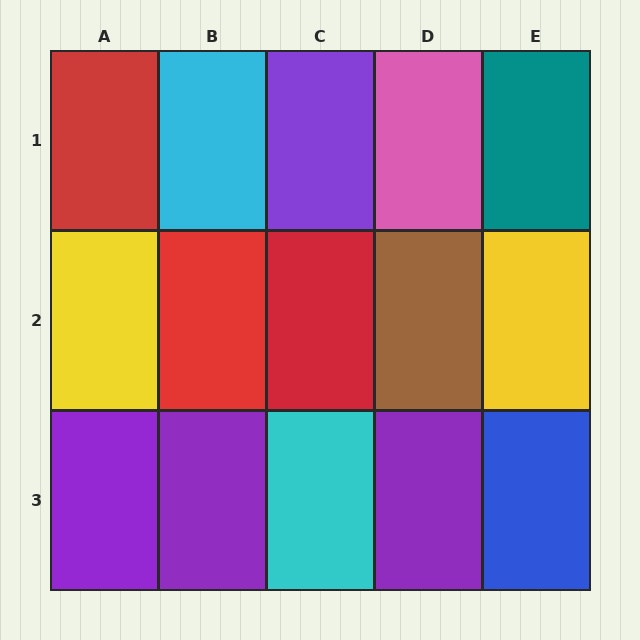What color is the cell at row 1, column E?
Teal.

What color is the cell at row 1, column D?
Pink.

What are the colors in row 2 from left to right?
Yellow, red, red, brown, yellow.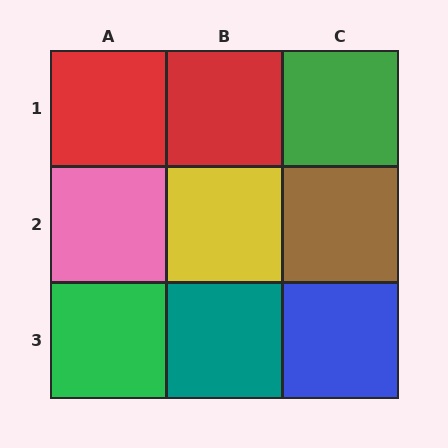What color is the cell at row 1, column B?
Red.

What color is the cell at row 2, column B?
Yellow.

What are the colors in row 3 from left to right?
Green, teal, blue.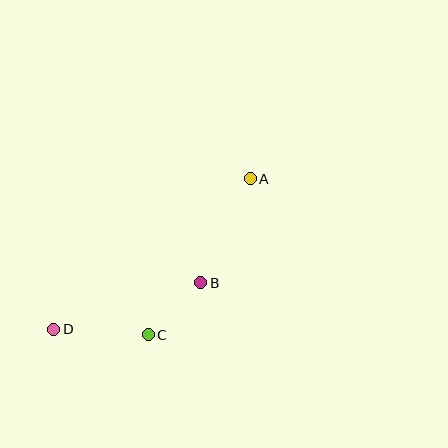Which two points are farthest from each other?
Points A and D are farthest from each other.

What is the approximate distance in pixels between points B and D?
The distance between B and D is approximately 154 pixels.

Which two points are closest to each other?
Points B and C are closest to each other.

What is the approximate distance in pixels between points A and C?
The distance between A and C is approximately 187 pixels.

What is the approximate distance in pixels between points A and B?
The distance between A and B is approximately 115 pixels.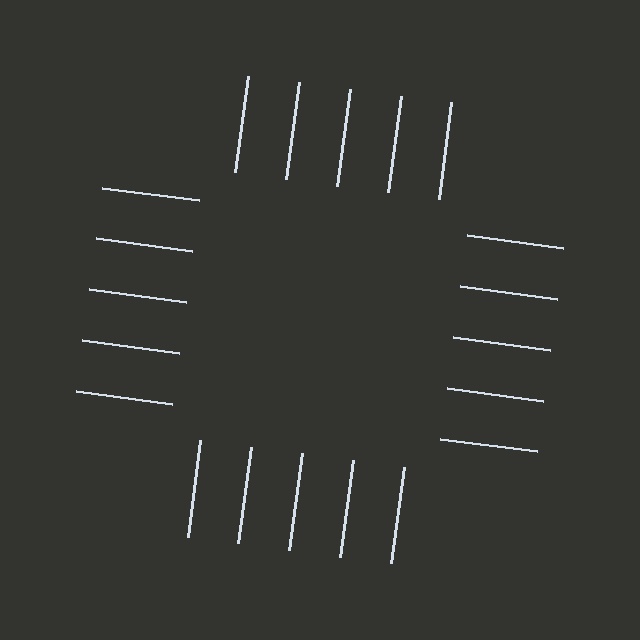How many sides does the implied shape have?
4 sides — the line-ends trace a square.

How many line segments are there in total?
20 — 5 along each of the 4 edges.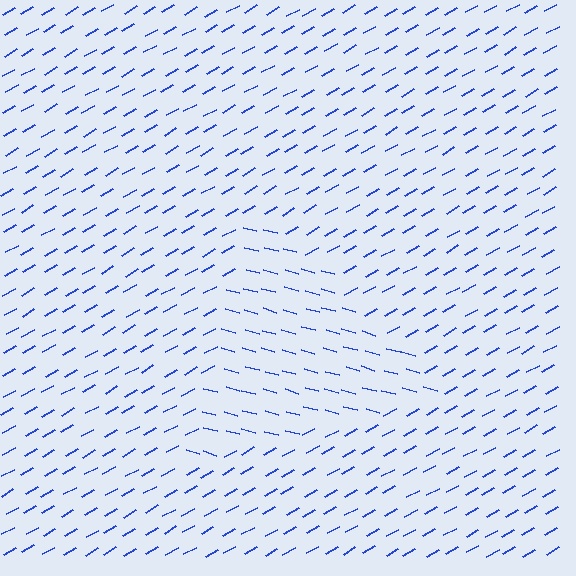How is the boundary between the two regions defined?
The boundary is defined purely by a change in line orientation (approximately 45 degrees difference). All lines are the same color and thickness.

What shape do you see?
I see a triangle.